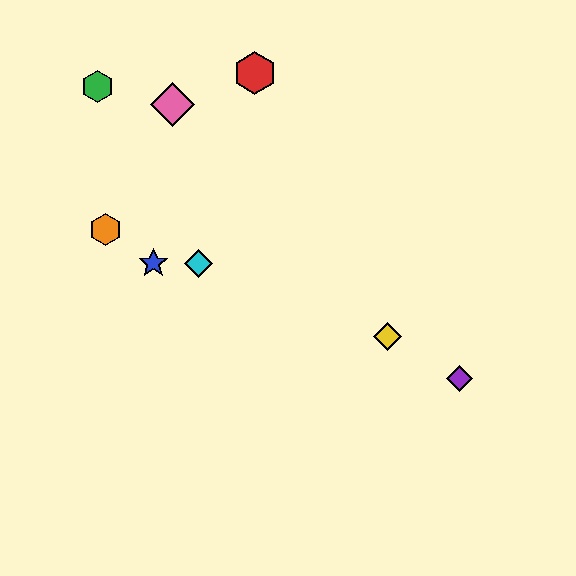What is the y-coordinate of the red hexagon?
The red hexagon is at y≈73.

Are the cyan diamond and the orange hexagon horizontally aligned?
No, the cyan diamond is at y≈263 and the orange hexagon is at y≈230.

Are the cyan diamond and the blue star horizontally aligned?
Yes, both are at y≈263.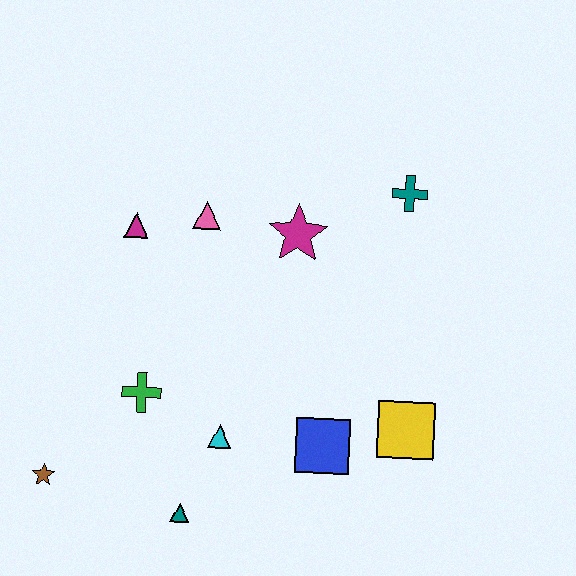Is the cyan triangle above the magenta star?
No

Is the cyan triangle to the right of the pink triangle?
Yes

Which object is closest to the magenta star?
The pink triangle is closest to the magenta star.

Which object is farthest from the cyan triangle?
The teal cross is farthest from the cyan triangle.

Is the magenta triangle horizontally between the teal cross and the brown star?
Yes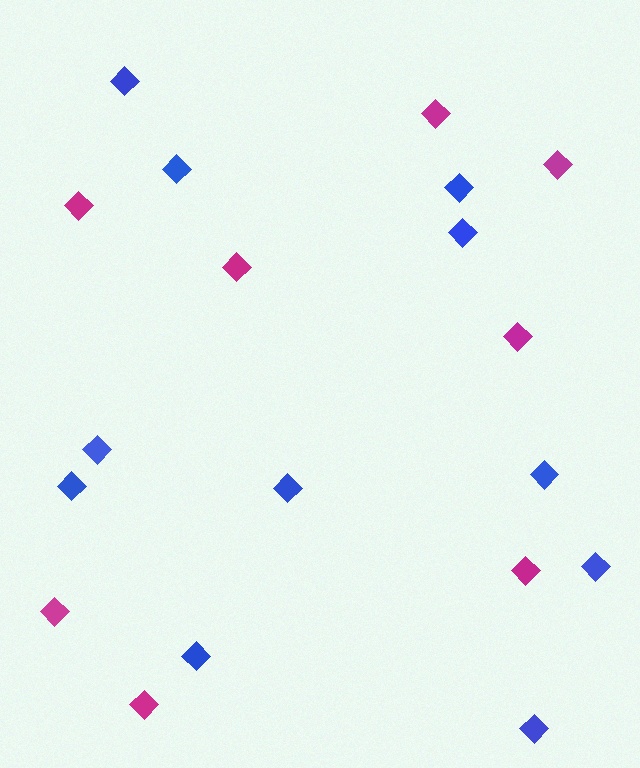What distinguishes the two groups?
There are 2 groups: one group of magenta diamonds (8) and one group of blue diamonds (11).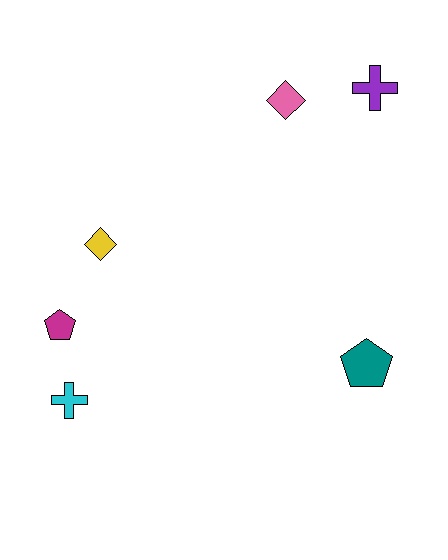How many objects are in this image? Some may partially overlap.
There are 6 objects.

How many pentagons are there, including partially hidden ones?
There are 2 pentagons.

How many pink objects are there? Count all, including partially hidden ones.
There is 1 pink object.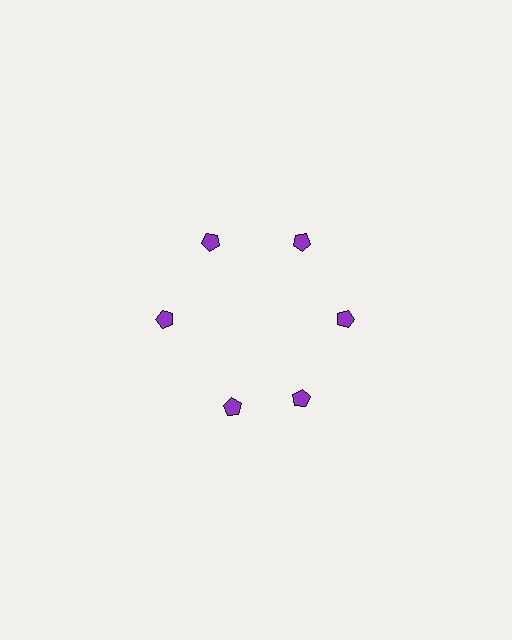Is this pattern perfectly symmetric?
No. The 6 purple pentagons are arranged in a ring, but one element near the 7 o'clock position is rotated out of alignment along the ring, breaking the 6-fold rotational symmetry.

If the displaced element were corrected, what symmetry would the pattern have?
It would have 6-fold rotational symmetry — the pattern would map onto itself every 60 degrees.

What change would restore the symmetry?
The symmetry would be restored by rotating it back into even spacing with its neighbors so that all 6 pentagons sit at equal angles and equal distance from the center.